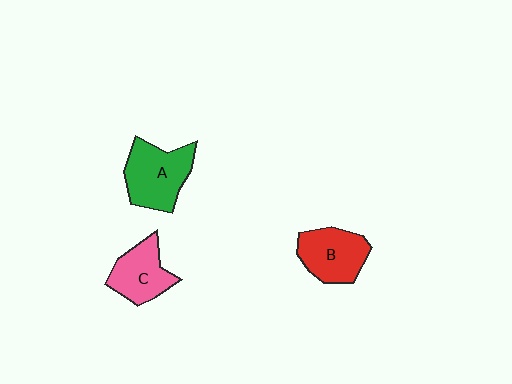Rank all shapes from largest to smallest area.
From largest to smallest: A (green), B (red), C (pink).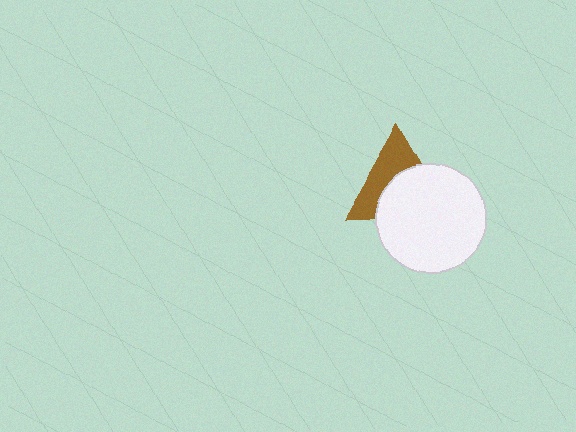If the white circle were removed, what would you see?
You would see the complete brown triangle.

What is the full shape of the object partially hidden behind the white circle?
The partially hidden object is a brown triangle.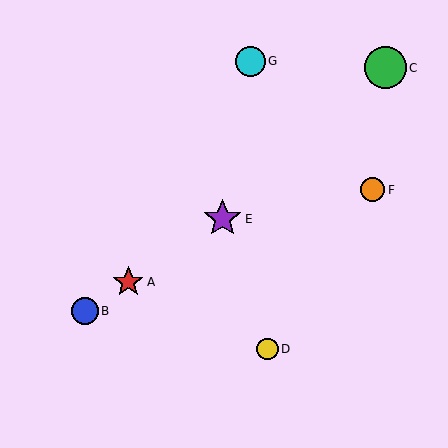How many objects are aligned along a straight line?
3 objects (A, B, E) are aligned along a straight line.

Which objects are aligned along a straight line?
Objects A, B, E are aligned along a straight line.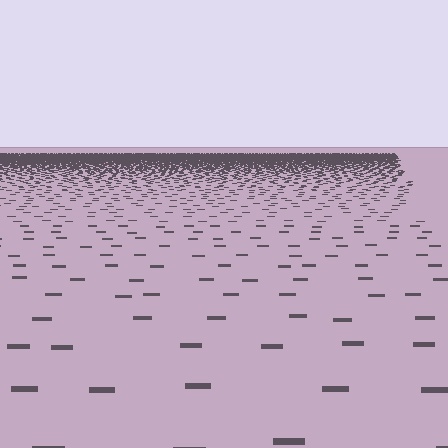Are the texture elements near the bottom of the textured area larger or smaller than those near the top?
Larger. Near the bottom, elements are closer to the viewer and appear at a bigger on-screen size.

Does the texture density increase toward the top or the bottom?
Density increases toward the top.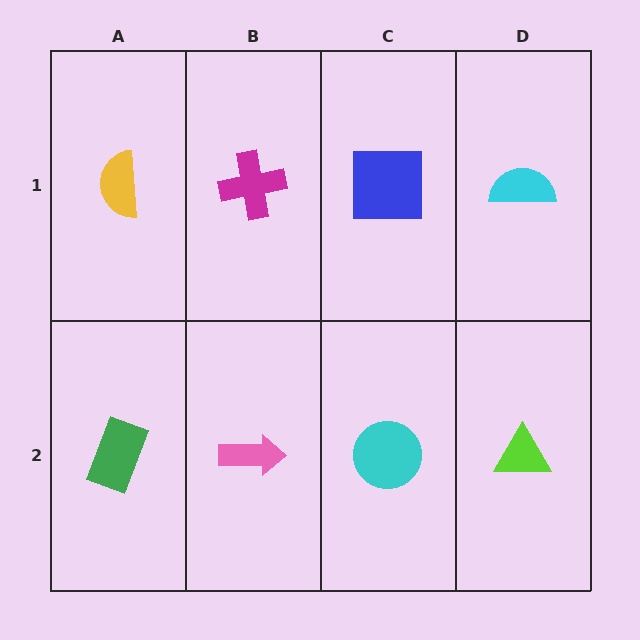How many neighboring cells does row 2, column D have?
2.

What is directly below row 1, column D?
A lime triangle.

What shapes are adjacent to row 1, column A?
A green rectangle (row 2, column A), a magenta cross (row 1, column B).